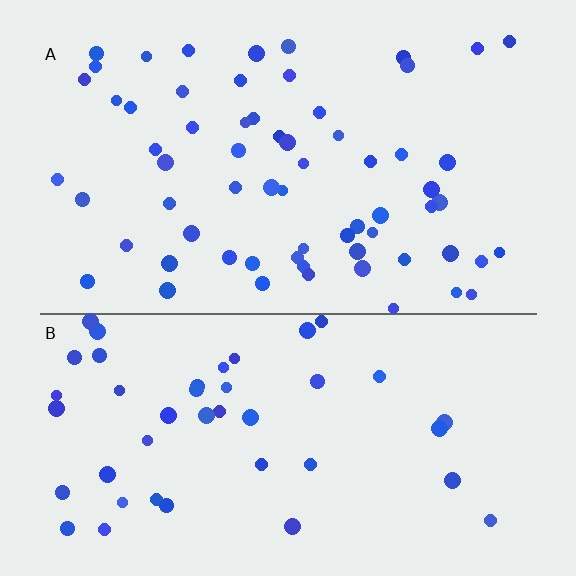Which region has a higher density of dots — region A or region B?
A (the top).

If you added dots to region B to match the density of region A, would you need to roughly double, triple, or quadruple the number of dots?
Approximately double.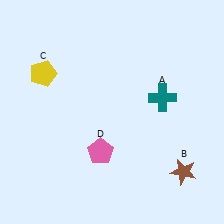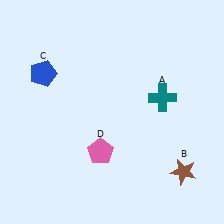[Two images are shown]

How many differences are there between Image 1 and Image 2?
There is 1 difference between the two images.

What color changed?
The pentagon (C) changed from yellow in Image 1 to blue in Image 2.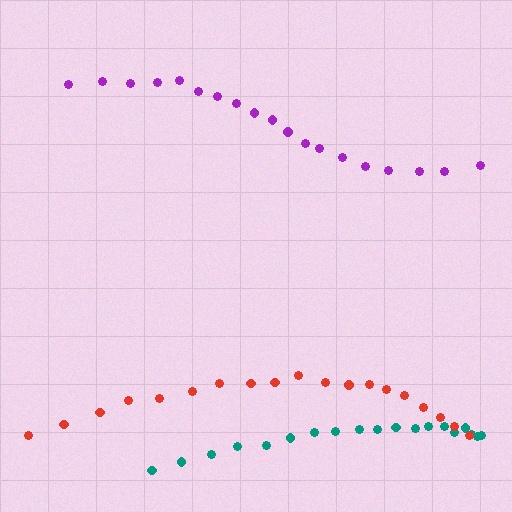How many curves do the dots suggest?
There are 3 distinct paths.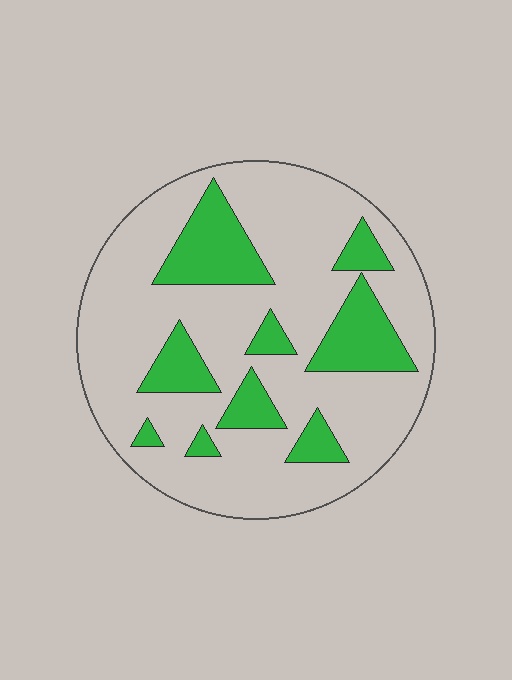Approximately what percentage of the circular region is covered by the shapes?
Approximately 25%.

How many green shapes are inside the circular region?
9.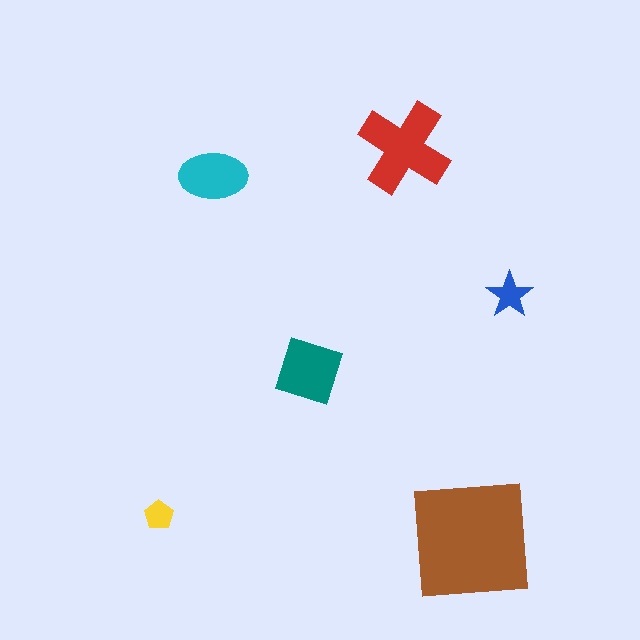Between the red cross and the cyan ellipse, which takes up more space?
The red cross.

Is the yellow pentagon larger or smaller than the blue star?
Smaller.